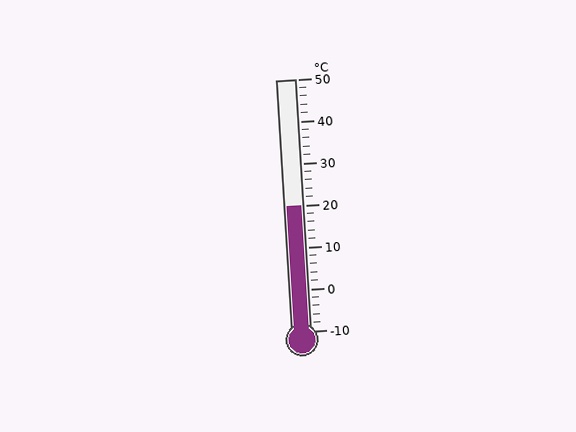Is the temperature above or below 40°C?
The temperature is below 40°C.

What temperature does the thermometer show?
The thermometer shows approximately 20°C.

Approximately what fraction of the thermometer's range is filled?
The thermometer is filled to approximately 50% of its range.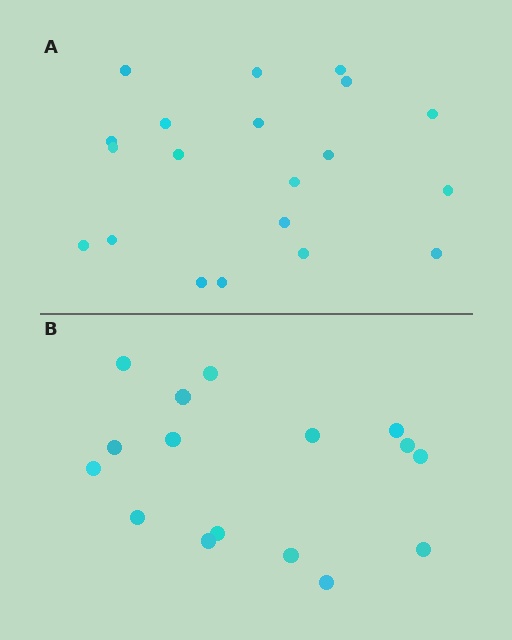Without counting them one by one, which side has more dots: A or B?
Region A (the top region) has more dots.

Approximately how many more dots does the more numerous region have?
Region A has about 4 more dots than region B.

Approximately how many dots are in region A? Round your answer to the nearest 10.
About 20 dots.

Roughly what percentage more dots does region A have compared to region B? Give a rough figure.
About 25% more.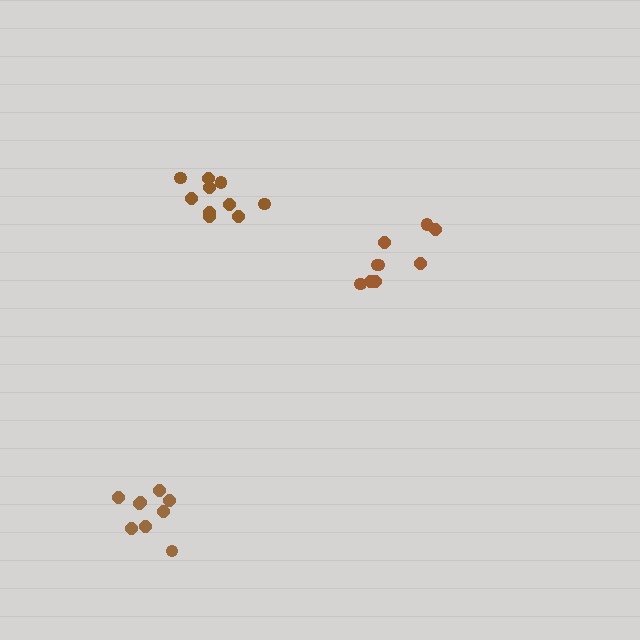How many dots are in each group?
Group 1: 9 dots, Group 2: 9 dots, Group 3: 10 dots (28 total).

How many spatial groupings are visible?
There are 3 spatial groupings.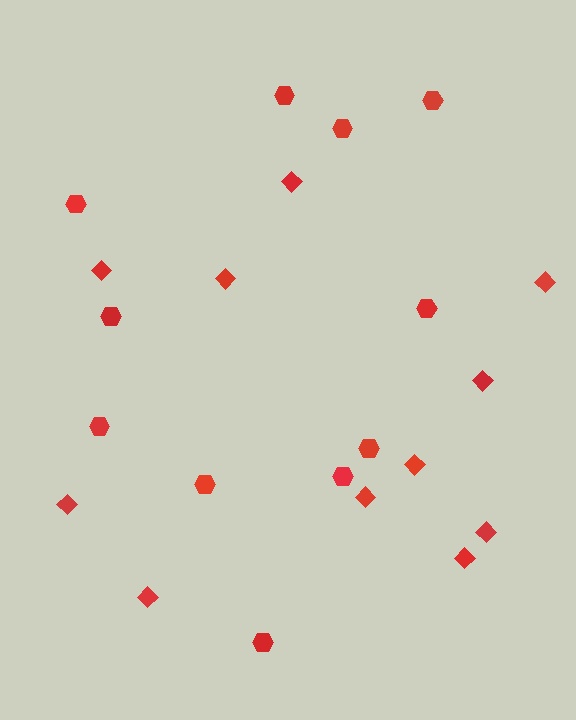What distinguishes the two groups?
There are 2 groups: one group of diamonds (11) and one group of hexagons (11).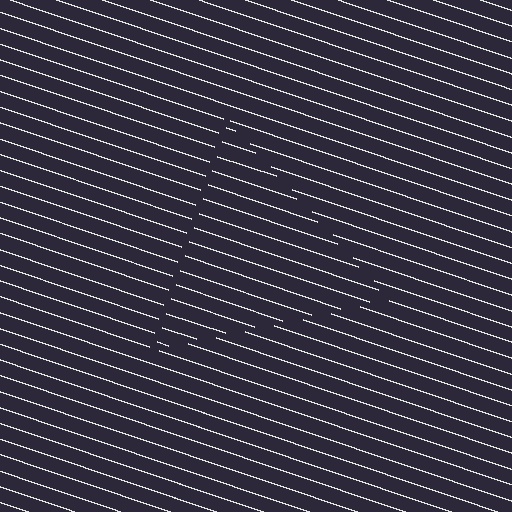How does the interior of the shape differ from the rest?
The interior of the shape contains the same grating, shifted by half a period — the contour is defined by the phase discontinuity where line-ends from the inner and outer gratings abut.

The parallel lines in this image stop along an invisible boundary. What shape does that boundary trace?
An illusory triangle. The interior of the shape contains the same grating, shifted by half a period — the contour is defined by the phase discontinuity where line-ends from the inner and outer gratings abut.